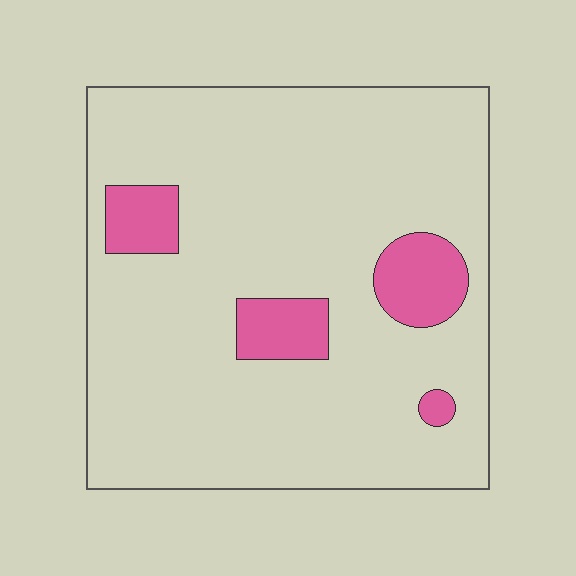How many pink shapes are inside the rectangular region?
4.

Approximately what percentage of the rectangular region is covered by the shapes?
Approximately 10%.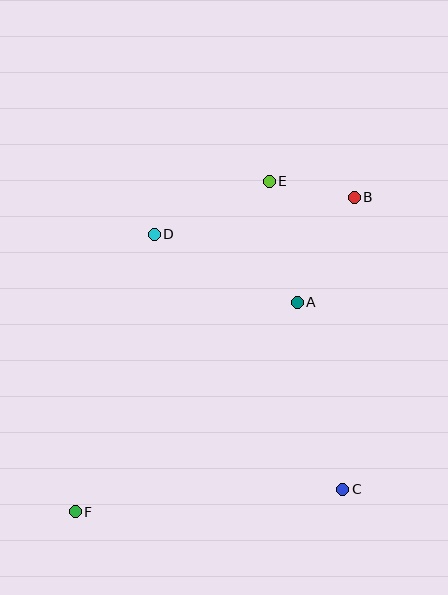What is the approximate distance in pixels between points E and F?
The distance between E and F is approximately 383 pixels.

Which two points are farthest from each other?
Points B and F are farthest from each other.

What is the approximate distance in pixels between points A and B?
The distance between A and B is approximately 119 pixels.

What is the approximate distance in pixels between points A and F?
The distance between A and F is approximately 305 pixels.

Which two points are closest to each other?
Points B and E are closest to each other.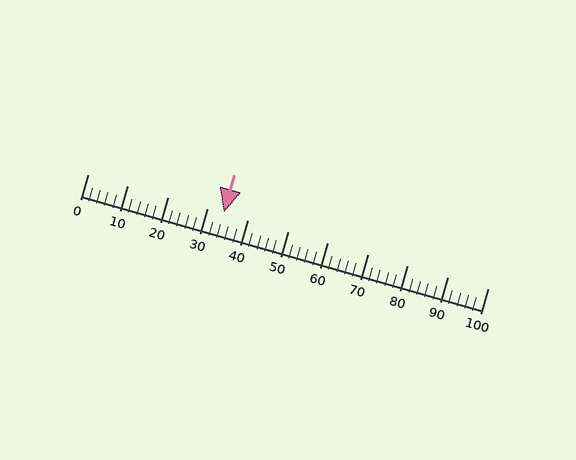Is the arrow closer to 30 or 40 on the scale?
The arrow is closer to 30.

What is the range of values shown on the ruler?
The ruler shows values from 0 to 100.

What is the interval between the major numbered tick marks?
The major tick marks are spaced 10 units apart.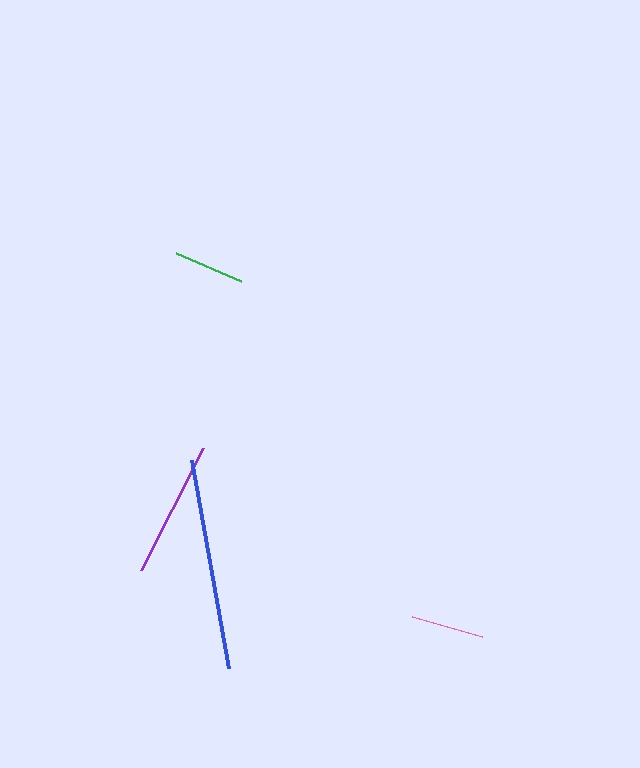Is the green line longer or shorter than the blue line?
The blue line is longer than the green line.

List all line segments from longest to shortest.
From longest to shortest: blue, purple, pink, green.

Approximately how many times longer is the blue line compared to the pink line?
The blue line is approximately 2.9 times the length of the pink line.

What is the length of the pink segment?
The pink segment is approximately 73 pixels long.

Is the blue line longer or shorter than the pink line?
The blue line is longer than the pink line.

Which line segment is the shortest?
The green line is the shortest at approximately 70 pixels.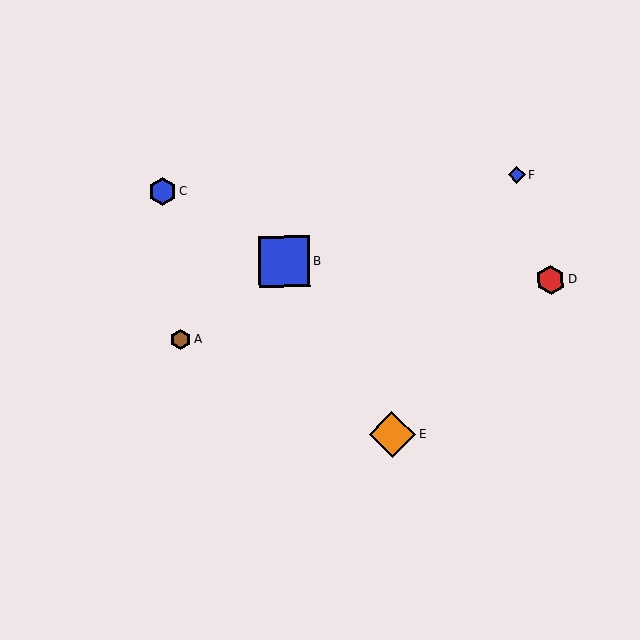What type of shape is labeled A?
Shape A is a brown hexagon.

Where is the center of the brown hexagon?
The center of the brown hexagon is at (181, 339).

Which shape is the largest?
The blue square (labeled B) is the largest.